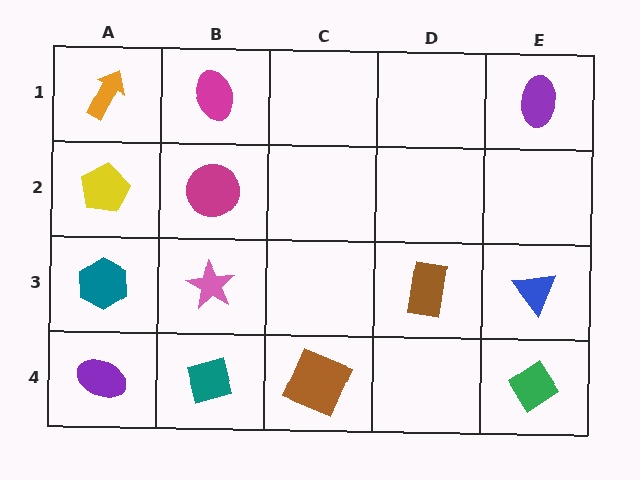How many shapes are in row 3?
4 shapes.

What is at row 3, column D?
A brown rectangle.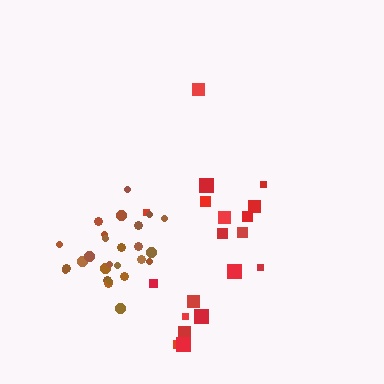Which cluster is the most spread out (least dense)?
Red.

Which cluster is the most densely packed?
Brown.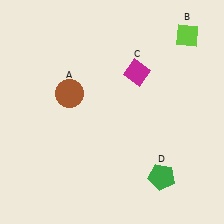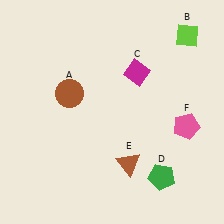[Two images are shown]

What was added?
A brown triangle (E), a pink pentagon (F) were added in Image 2.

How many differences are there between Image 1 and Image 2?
There are 2 differences between the two images.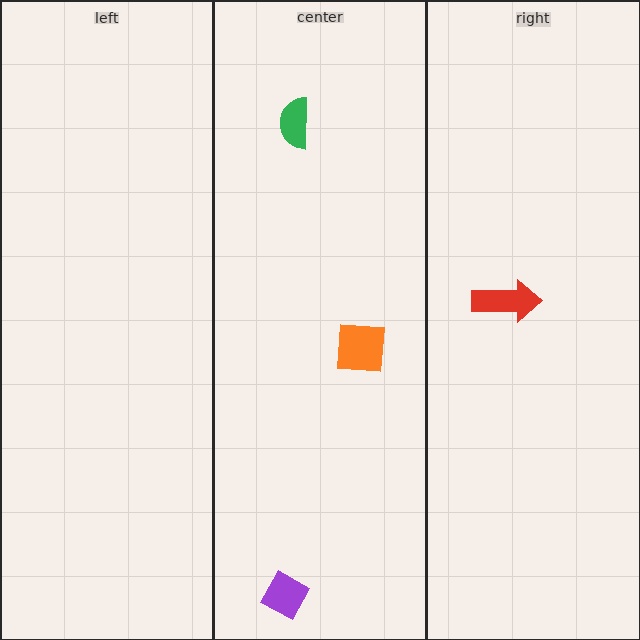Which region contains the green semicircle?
The center region.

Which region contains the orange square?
The center region.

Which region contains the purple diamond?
The center region.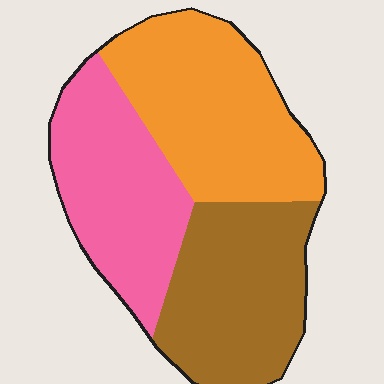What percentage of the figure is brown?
Brown covers 32% of the figure.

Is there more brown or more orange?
Orange.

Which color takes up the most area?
Orange, at roughly 35%.